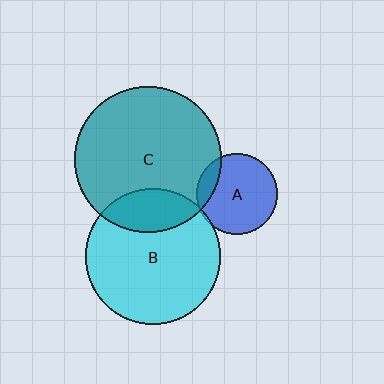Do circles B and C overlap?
Yes.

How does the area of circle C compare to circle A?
Approximately 3.3 times.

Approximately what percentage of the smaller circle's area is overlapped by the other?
Approximately 20%.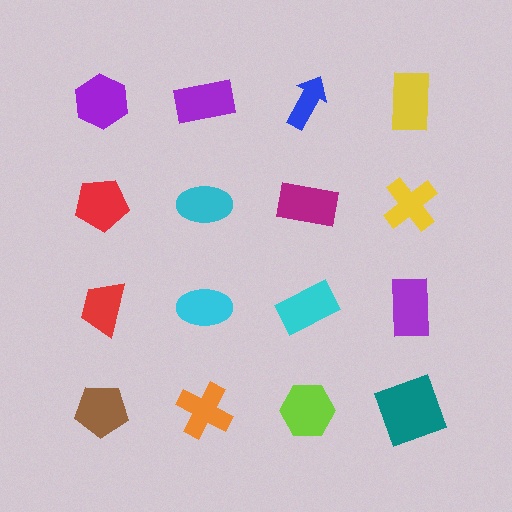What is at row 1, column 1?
A purple hexagon.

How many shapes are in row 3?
4 shapes.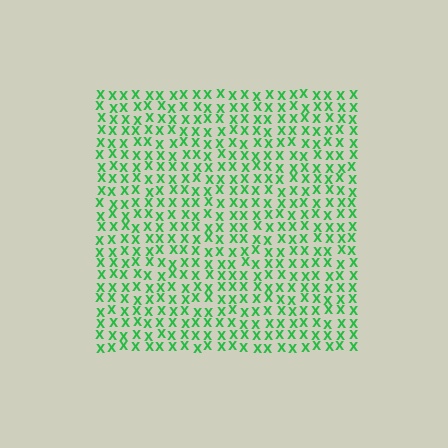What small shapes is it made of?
It is made of small letter X's.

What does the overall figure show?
The overall figure shows a square.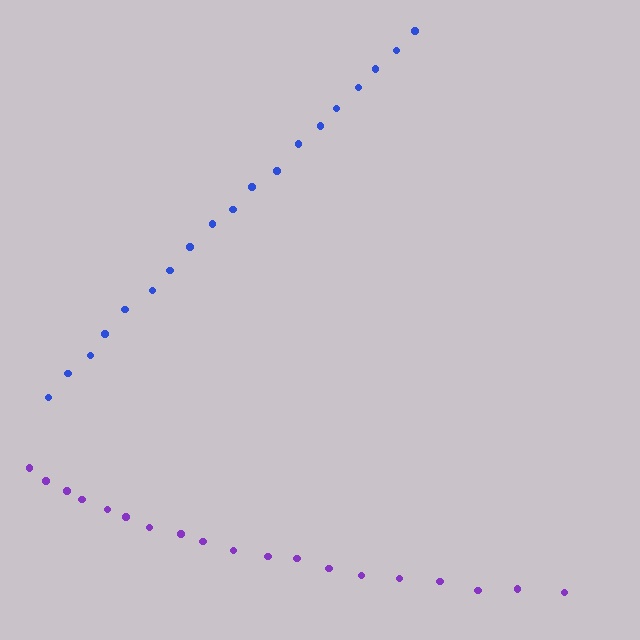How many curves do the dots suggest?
There are 2 distinct paths.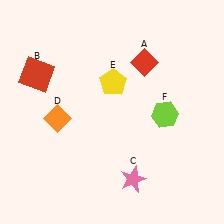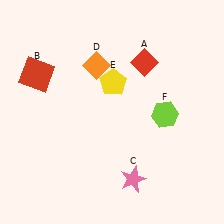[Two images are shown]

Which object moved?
The orange diamond (D) moved up.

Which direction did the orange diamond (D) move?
The orange diamond (D) moved up.